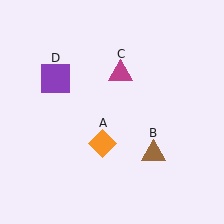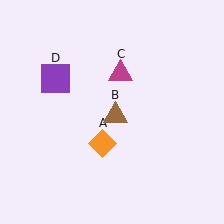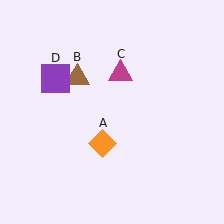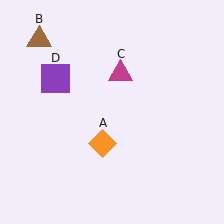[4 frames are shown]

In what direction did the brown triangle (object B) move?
The brown triangle (object B) moved up and to the left.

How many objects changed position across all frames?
1 object changed position: brown triangle (object B).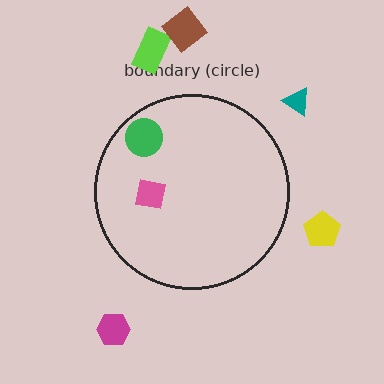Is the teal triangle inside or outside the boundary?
Outside.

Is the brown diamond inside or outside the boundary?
Outside.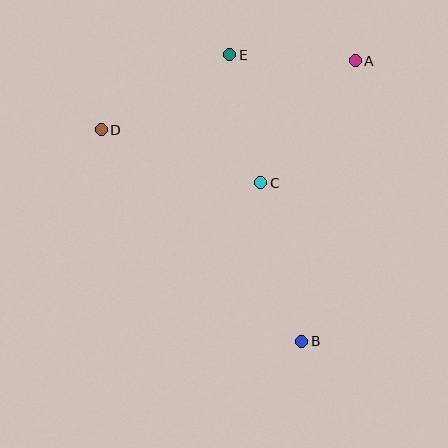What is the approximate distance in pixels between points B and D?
The distance between B and D is approximately 292 pixels.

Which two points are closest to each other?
Points A and E are closest to each other.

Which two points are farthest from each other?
Points B and E are farthest from each other.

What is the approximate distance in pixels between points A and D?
The distance between A and D is approximately 263 pixels.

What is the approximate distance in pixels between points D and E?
The distance between D and E is approximately 149 pixels.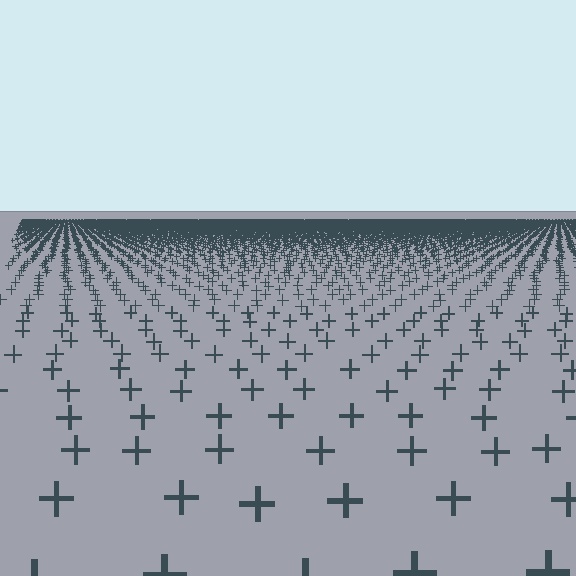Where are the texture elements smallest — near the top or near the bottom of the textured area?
Near the top.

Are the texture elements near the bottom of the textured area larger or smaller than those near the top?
Larger. Near the bottom, elements are closer to the viewer and appear at a bigger on-screen size.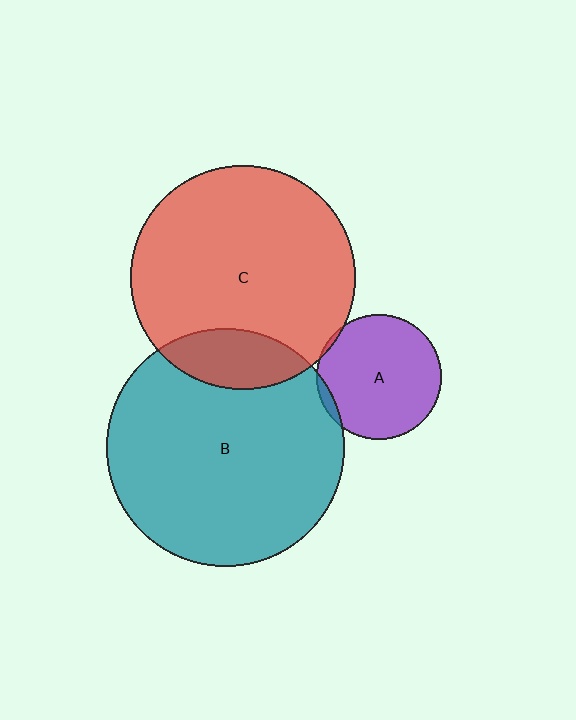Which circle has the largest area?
Circle B (teal).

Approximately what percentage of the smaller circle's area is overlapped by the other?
Approximately 5%.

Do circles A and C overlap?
Yes.